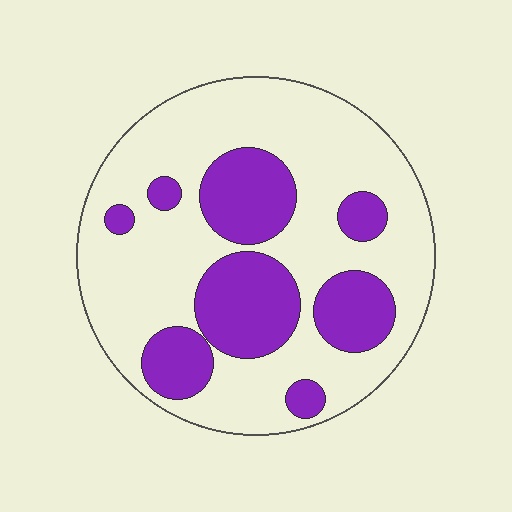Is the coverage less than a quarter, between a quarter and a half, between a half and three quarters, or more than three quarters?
Between a quarter and a half.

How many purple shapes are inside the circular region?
8.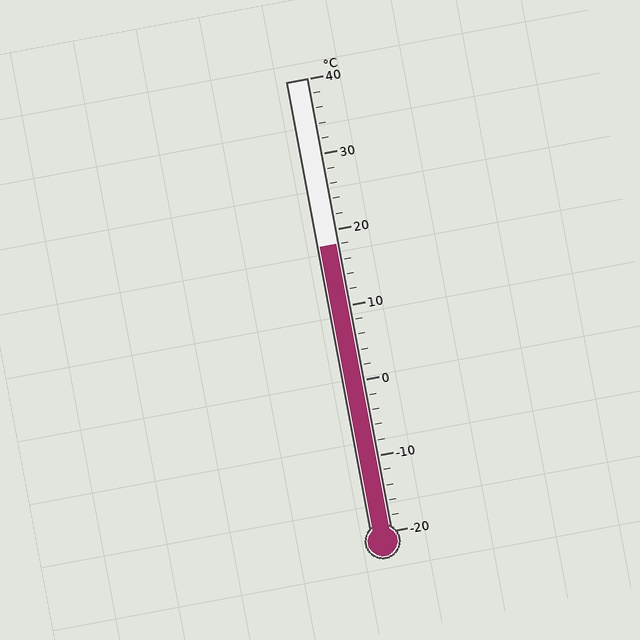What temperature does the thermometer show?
The thermometer shows approximately 18°C.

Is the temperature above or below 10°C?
The temperature is above 10°C.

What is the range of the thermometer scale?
The thermometer scale ranges from -20°C to 40°C.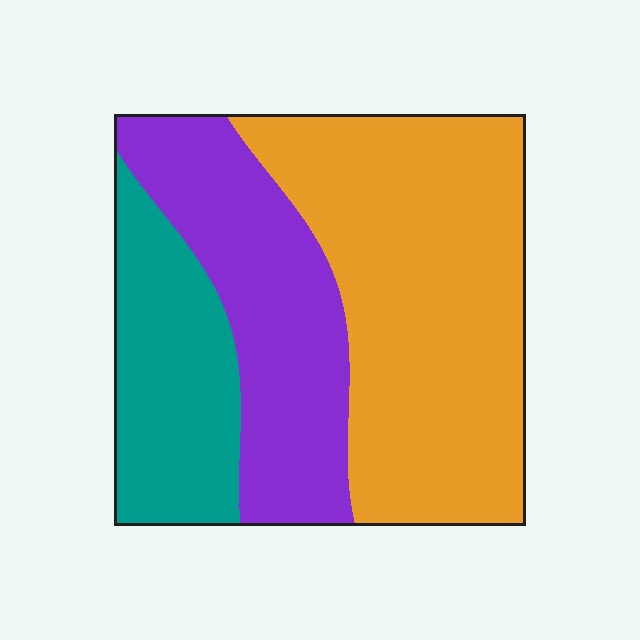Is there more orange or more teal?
Orange.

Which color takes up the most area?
Orange, at roughly 50%.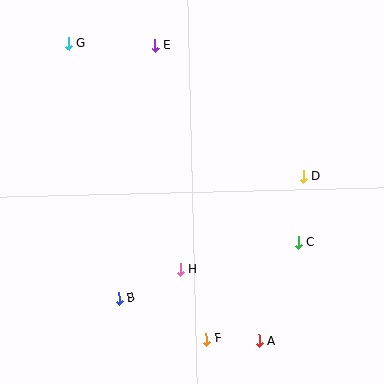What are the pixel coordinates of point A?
Point A is at (259, 341).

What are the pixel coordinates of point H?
Point H is at (180, 270).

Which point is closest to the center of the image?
Point H at (180, 270) is closest to the center.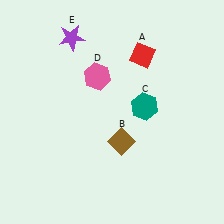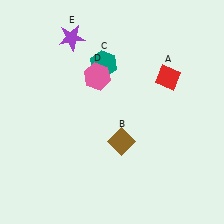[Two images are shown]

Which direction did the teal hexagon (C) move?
The teal hexagon (C) moved up.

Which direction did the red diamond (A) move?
The red diamond (A) moved right.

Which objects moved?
The objects that moved are: the red diamond (A), the teal hexagon (C).